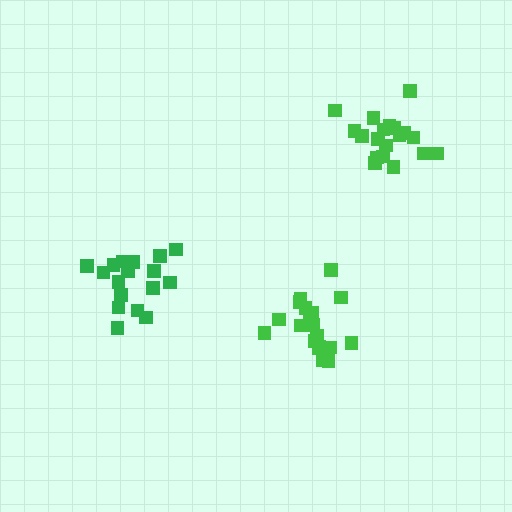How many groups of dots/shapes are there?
There are 3 groups.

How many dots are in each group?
Group 1: 19 dots, Group 2: 19 dots, Group 3: 17 dots (55 total).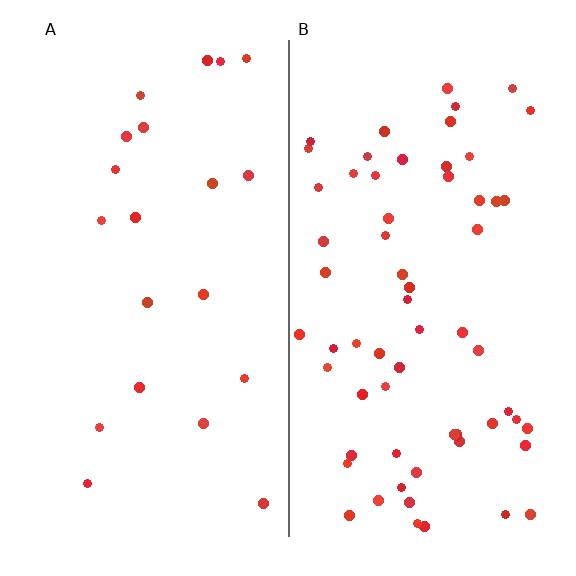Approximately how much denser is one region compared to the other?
Approximately 3.1× — region B over region A.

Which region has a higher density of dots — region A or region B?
B (the right).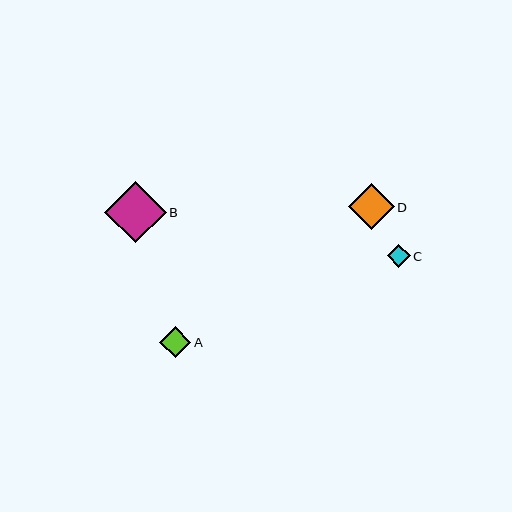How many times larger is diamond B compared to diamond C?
Diamond B is approximately 2.7 times the size of diamond C.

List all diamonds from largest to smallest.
From largest to smallest: B, D, A, C.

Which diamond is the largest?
Diamond B is the largest with a size of approximately 62 pixels.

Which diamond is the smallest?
Diamond C is the smallest with a size of approximately 23 pixels.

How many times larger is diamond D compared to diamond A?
Diamond D is approximately 1.5 times the size of diamond A.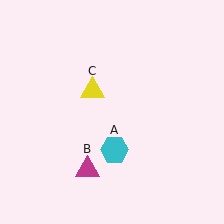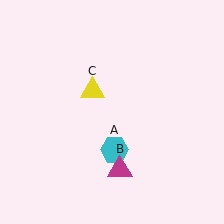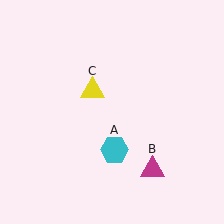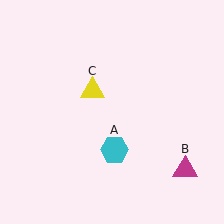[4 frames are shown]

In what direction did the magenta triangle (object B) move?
The magenta triangle (object B) moved right.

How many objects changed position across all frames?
1 object changed position: magenta triangle (object B).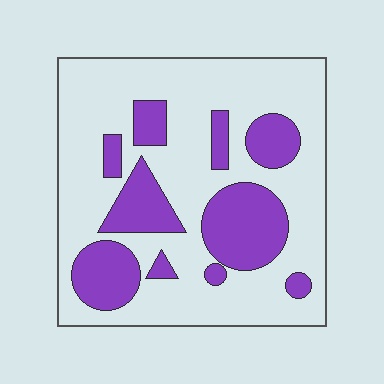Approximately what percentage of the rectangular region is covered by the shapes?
Approximately 30%.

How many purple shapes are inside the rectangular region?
10.